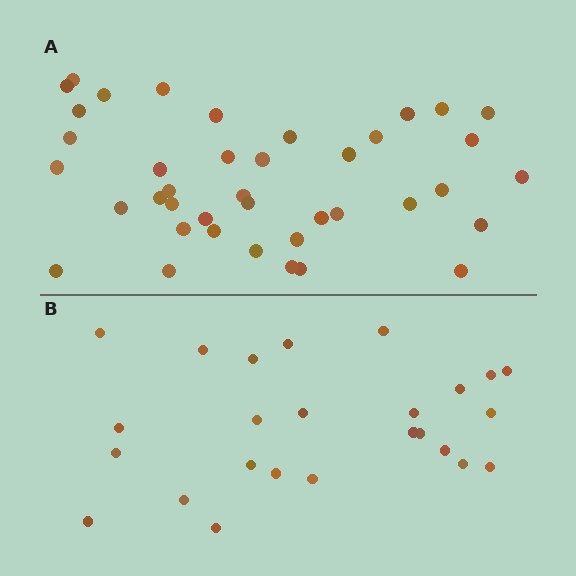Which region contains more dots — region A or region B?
Region A (the top region) has more dots.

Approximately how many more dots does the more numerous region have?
Region A has approximately 15 more dots than region B.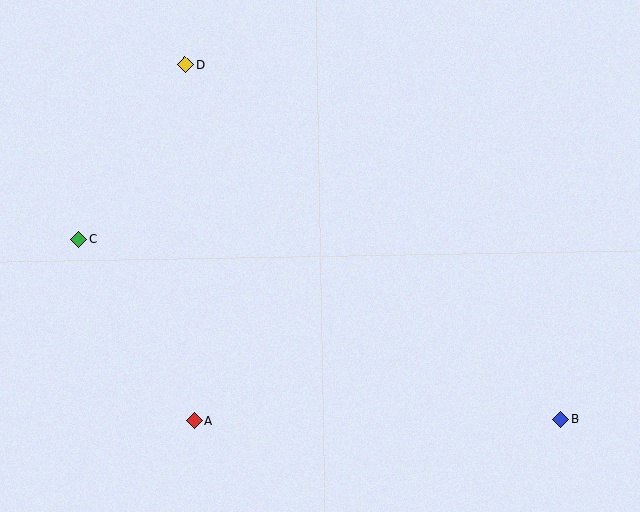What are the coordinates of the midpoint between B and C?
The midpoint between B and C is at (319, 329).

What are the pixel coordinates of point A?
Point A is at (194, 421).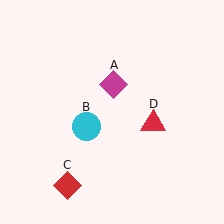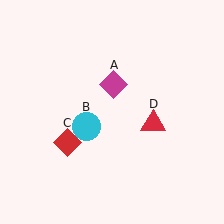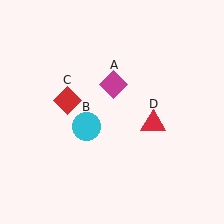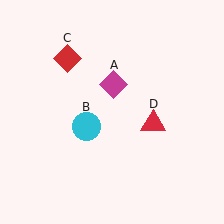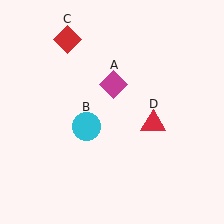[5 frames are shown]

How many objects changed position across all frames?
1 object changed position: red diamond (object C).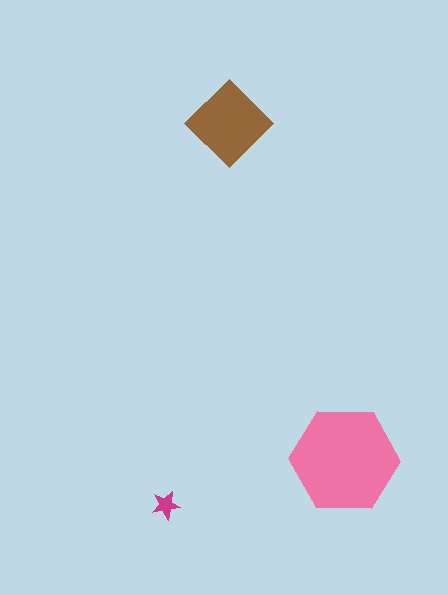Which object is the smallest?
The magenta star.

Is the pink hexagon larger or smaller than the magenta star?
Larger.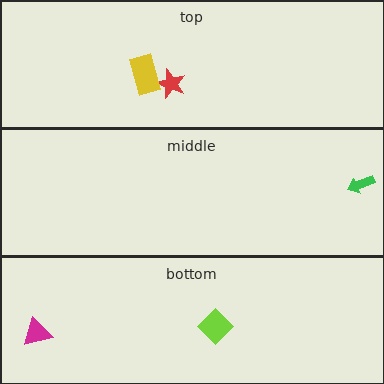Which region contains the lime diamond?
The bottom region.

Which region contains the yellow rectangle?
The top region.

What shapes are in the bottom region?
The magenta triangle, the lime diamond.